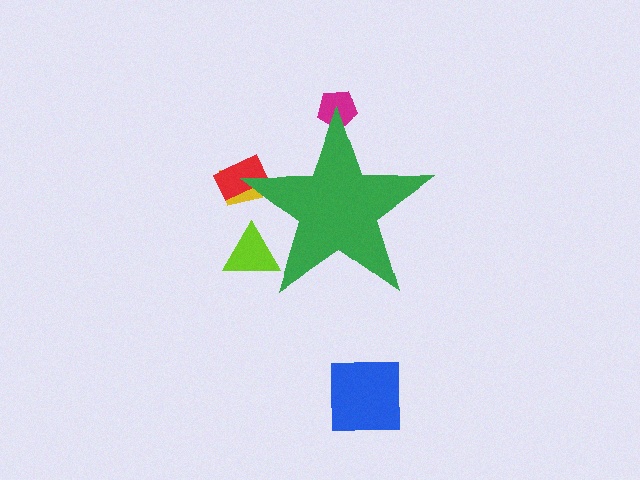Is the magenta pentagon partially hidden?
Yes, the magenta pentagon is partially hidden behind the green star.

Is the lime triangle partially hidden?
Yes, the lime triangle is partially hidden behind the green star.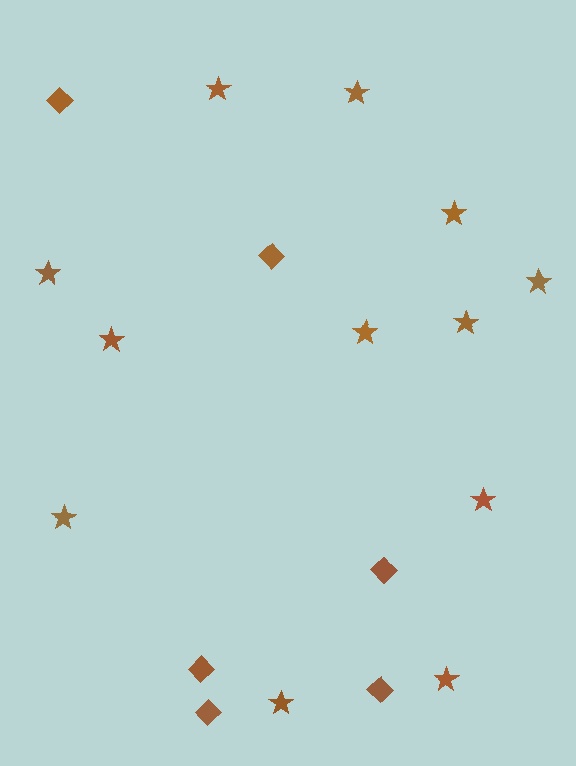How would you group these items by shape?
There are 2 groups: one group of stars (12) and one group of diamonds (6).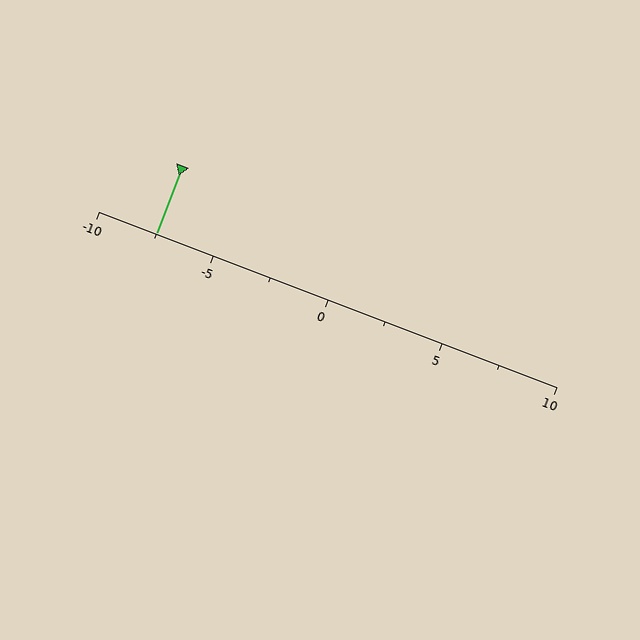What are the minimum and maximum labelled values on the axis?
The axis runs from -10 to 10.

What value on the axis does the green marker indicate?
The marker indicates approximately -7.5.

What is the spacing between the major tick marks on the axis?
The major ticks are spaced 5 apart.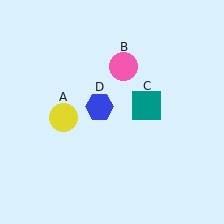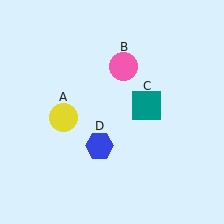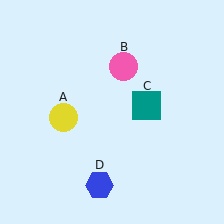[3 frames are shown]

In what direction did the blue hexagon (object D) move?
The blue hexagon (object D) moved down.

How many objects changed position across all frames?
1 object changed position: blue hexagon (object D).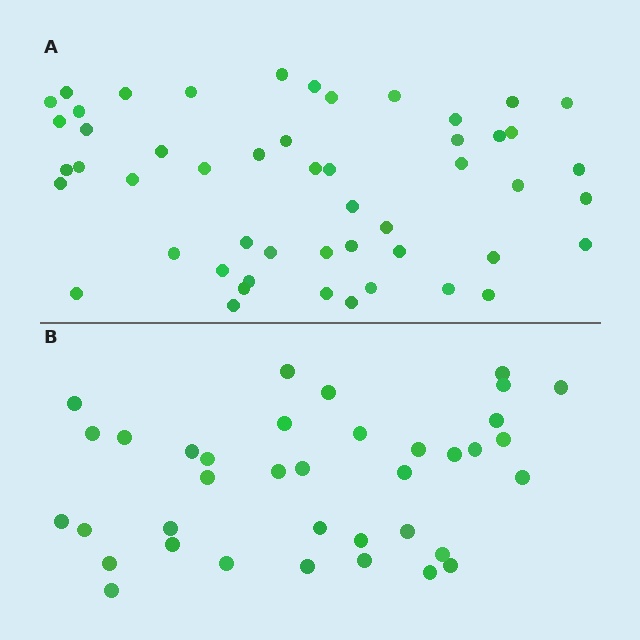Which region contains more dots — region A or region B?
Region A (the top region) has more dots.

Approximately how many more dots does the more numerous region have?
Region A has approximately 15 more dots than region B.